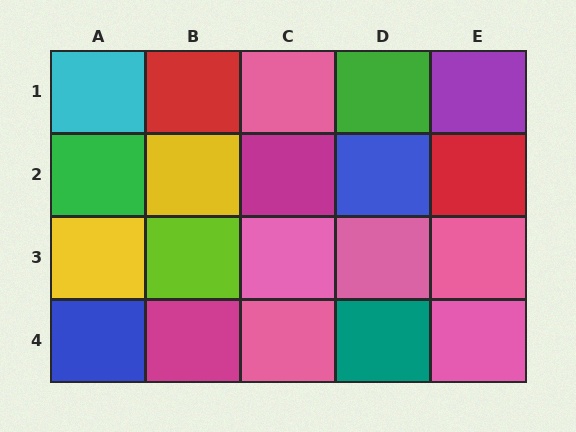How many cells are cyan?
1 cell is cyan.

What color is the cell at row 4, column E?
Pink.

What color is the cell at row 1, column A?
Cyan.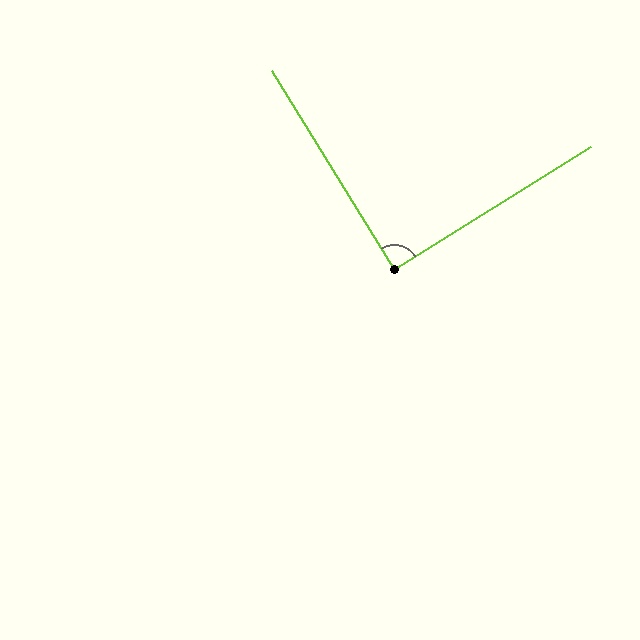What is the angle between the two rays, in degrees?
Approximately 89 degrees.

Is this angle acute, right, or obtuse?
It is approximately a right angle.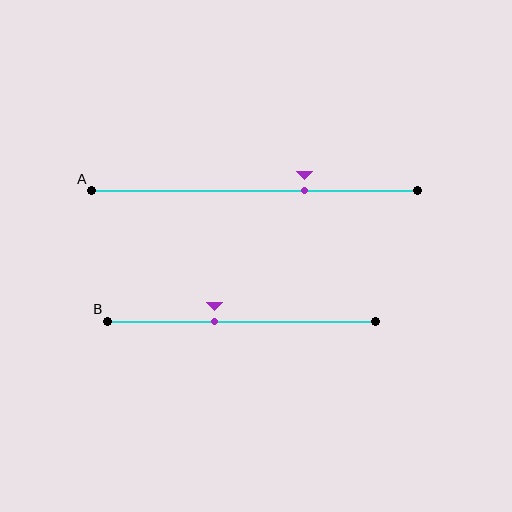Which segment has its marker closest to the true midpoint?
Segment B has its marker closest to the true midpoint.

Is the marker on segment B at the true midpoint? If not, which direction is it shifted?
No, the marker on segment B is shifted to the left by about 10% of the segment length.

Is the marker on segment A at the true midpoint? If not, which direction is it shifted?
No, the marker on segment A is shifted to the right by about 15% of the segment length.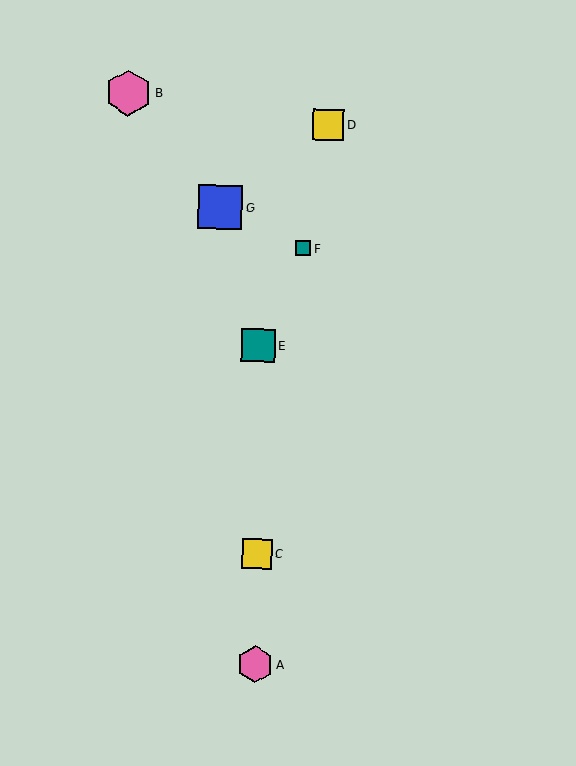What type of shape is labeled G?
Shape G is a blue square.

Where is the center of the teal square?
The center of the teal square is at (303, 248).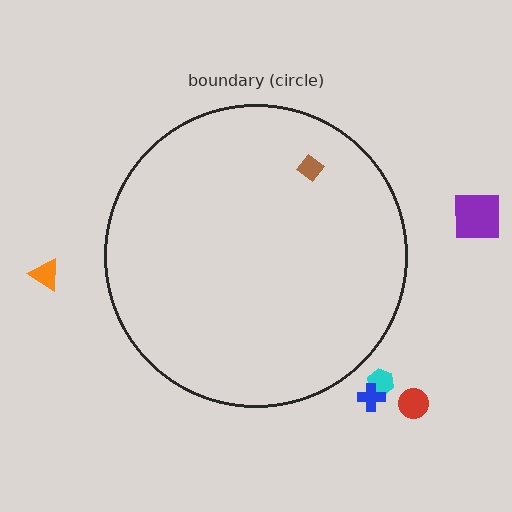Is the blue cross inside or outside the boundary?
Outside.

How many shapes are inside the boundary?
1 inside, 5 outside.